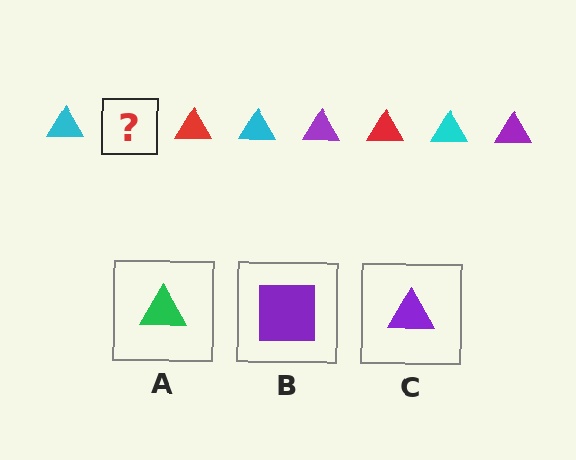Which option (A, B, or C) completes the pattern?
C.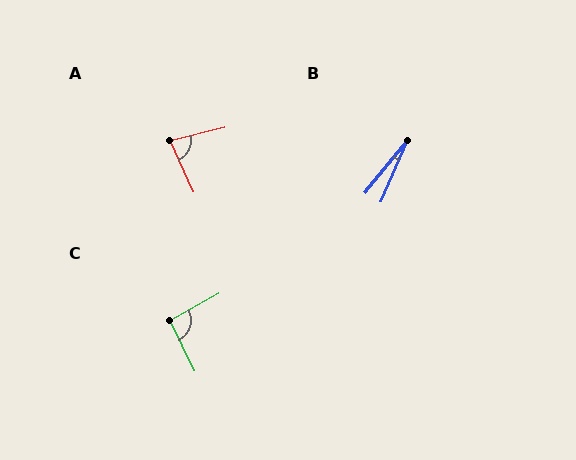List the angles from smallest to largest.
B (15°), A (79°), C (94°).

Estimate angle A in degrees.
Approximately 79 degrees.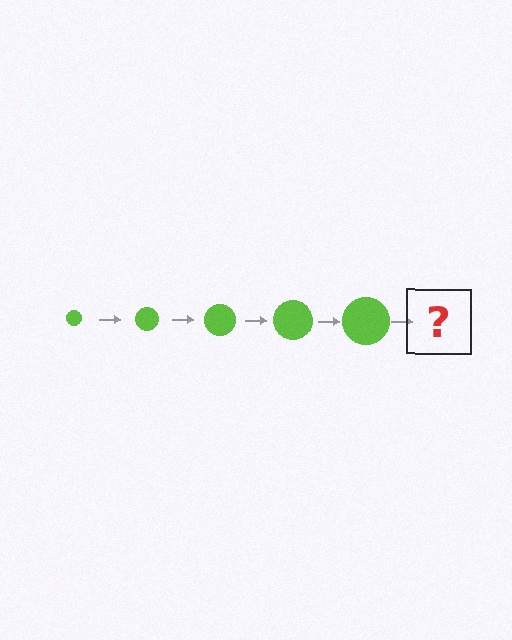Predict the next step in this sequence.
The next step is a lime circle, larger than the previous one.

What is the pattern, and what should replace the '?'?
The pattern is that the circle gets progressively larger each step. The '?' should be a lime circle, larger than the previous one.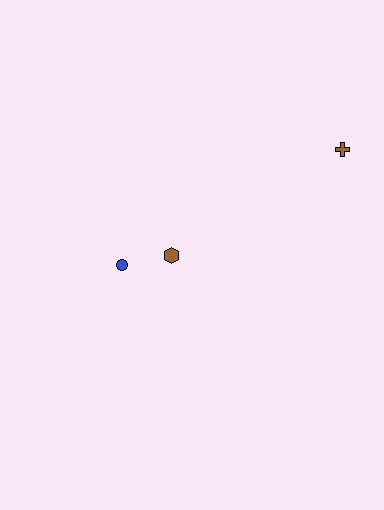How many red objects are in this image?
There are no red objects.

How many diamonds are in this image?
There are no diamonds.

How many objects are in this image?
There are 3 objects.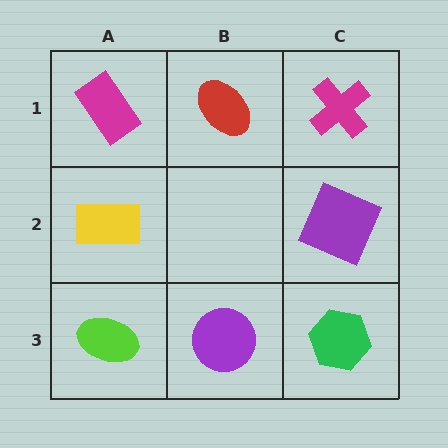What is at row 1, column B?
A red ellipse.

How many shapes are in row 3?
3 shapes.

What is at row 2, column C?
A purple square.